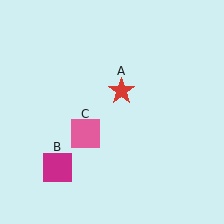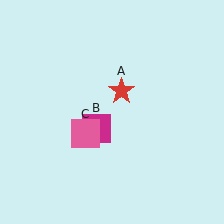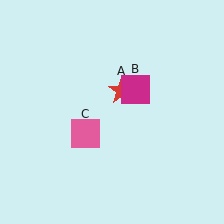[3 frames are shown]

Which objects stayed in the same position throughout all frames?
Red star (object A) and pink square (object C) remained stationary.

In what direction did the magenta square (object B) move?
The magenta square (object B) moved up and to the right.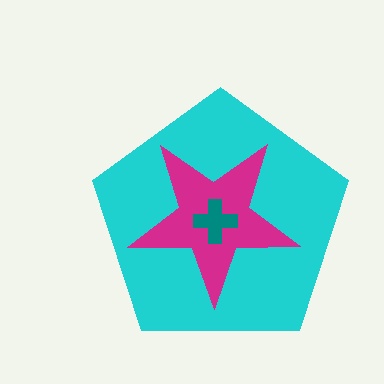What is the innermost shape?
The teal cross.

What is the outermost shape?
The cyan pentagon.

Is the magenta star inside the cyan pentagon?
Yes.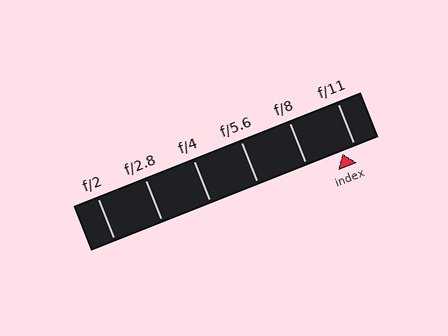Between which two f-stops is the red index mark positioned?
The index mark is between f/8 and f/11.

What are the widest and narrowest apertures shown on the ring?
The widest aperture shown is f/2 and the narrowest is f/11.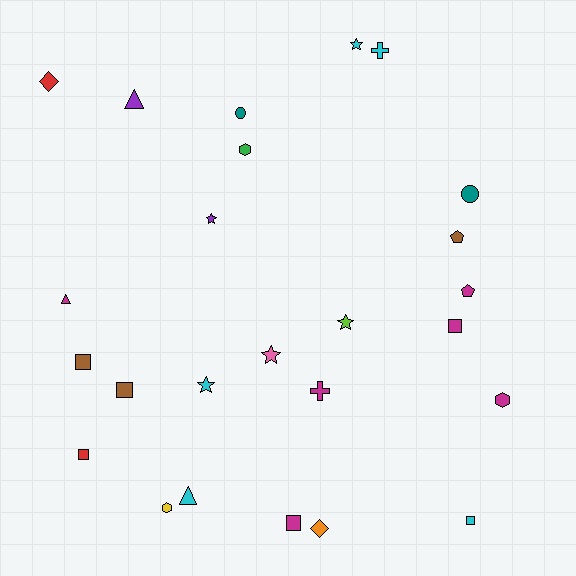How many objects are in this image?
There are 25 objects.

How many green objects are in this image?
There is 1 green object.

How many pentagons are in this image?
There are 2 pentagons.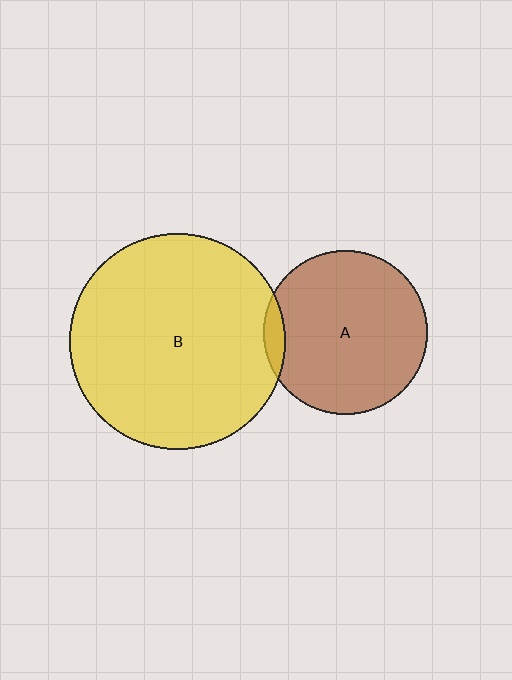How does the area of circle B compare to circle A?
Approximately 1.7 times.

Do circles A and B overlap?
Yes.